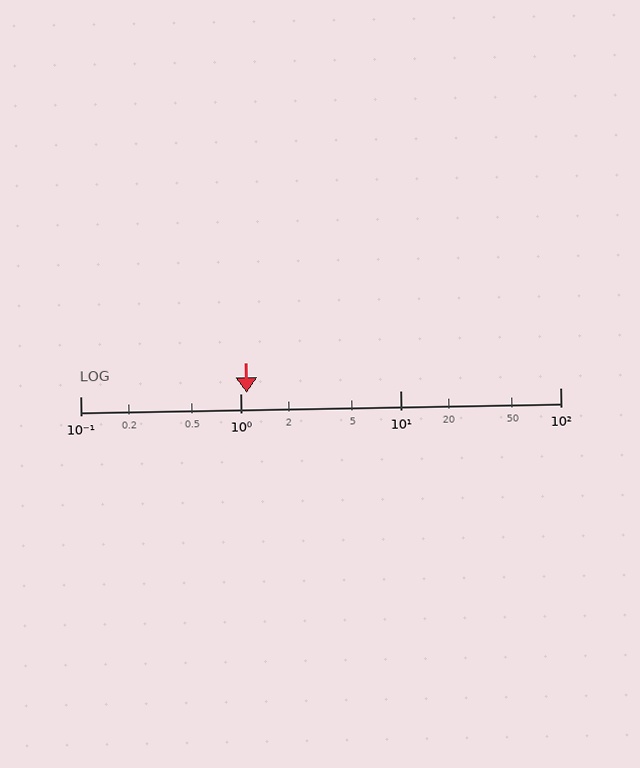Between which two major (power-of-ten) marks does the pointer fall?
The pointer is between 1 and 10.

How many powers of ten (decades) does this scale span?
The scale spans 3 decades, from 0.1 to 100.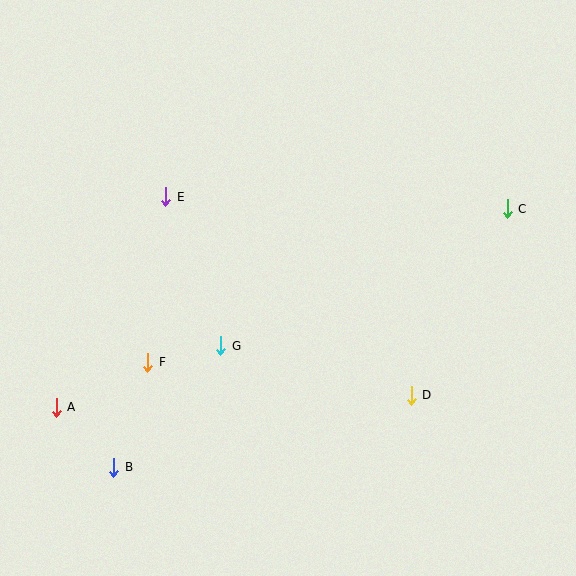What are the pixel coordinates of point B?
Point B is at (114, 467).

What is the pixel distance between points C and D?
The distance between C and D is 210 pixels.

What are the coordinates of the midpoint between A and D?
The midpoint between A and D is at (234, 401).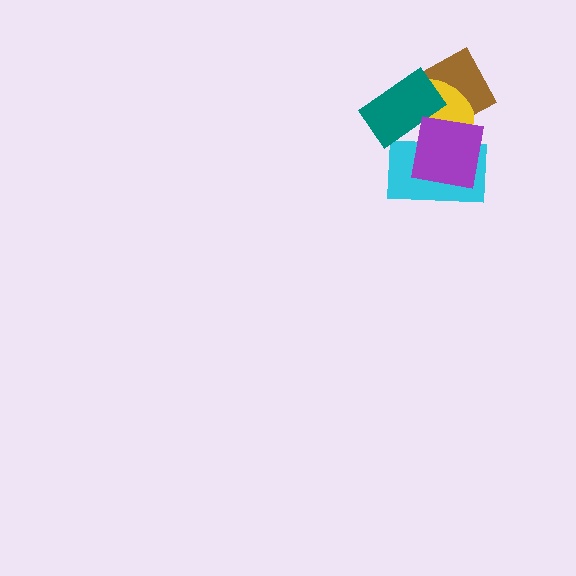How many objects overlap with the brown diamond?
3 objects overlap with the brown diamond.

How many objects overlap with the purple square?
3 objects overlap with the purple square.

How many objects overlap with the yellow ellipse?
4 objects overlap with the yellow ellipse.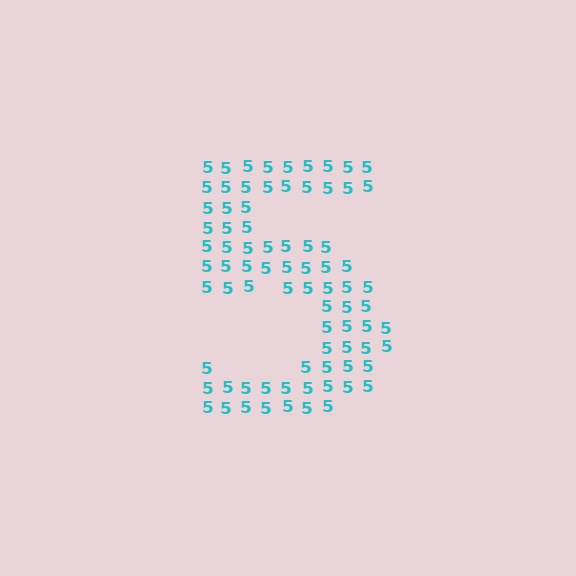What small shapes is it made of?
It is made of small digit 5's.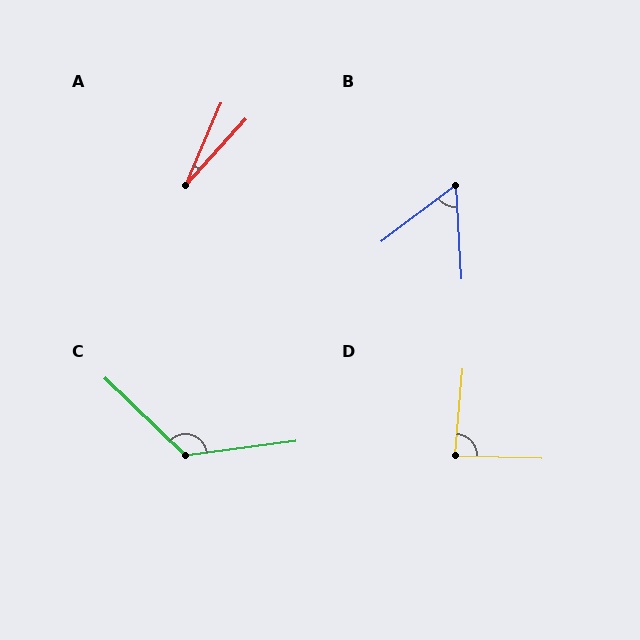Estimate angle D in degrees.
Approximately 87 degrees.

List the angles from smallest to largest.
A (19°), B (56°), D (87°), C (129°).